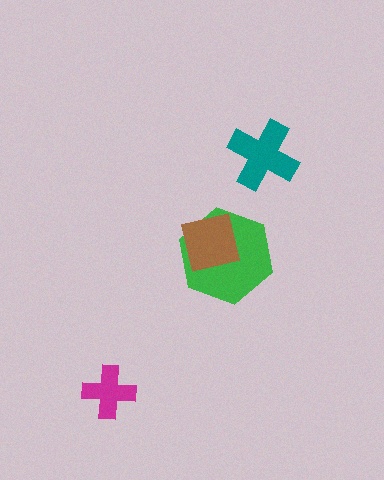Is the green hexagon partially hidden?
Yes, it is partially covered by another shape.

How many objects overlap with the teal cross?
0 objects overlap with the teal cross.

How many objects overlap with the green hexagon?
1 object overlaps with the green hexagon.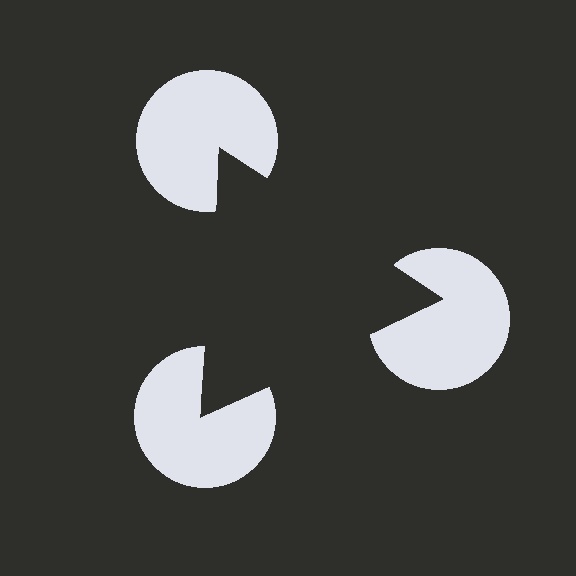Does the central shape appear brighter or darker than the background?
It typically appears slightly darker than the background, even though no actual brightness change is drawn.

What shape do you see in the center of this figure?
An illusory triangle — its edges are inferred from the aligned wedge cuts in the pac-man discs, not physically drawn.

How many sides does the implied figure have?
3 sides.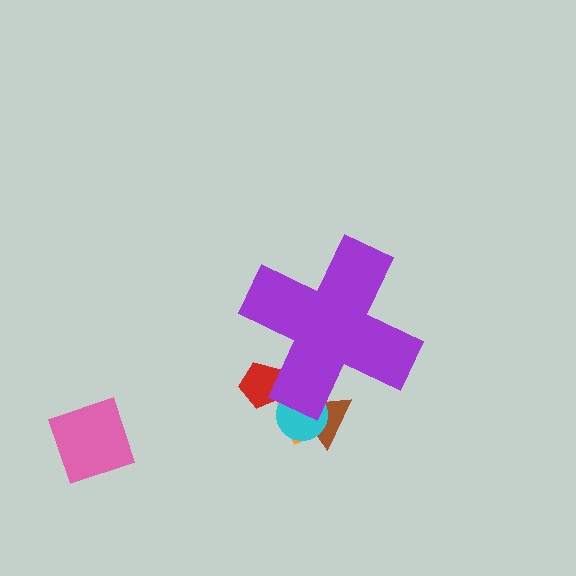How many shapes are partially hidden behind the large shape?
4 shapes are partially hidden.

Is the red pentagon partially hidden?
Yes, the red pentagon is partially hidden behind the purple cross.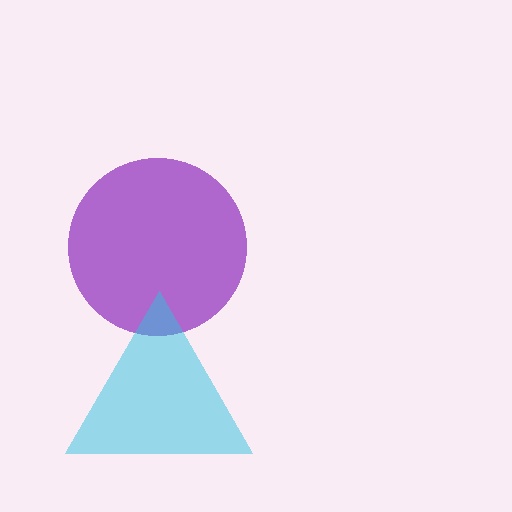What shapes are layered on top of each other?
The layered shapes are: a purple circle, a cyan triangle.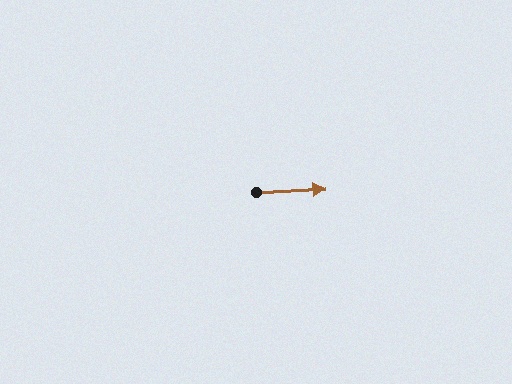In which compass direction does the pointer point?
East.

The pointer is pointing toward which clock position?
Roughly 3 o'clock.